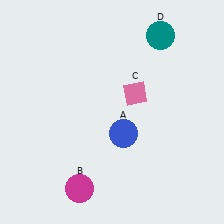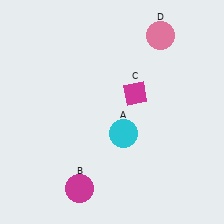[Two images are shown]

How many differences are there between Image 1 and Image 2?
There are 3 differences between the two images.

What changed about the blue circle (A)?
In Image 1, A is blue. In Image 2, it changed to cyan.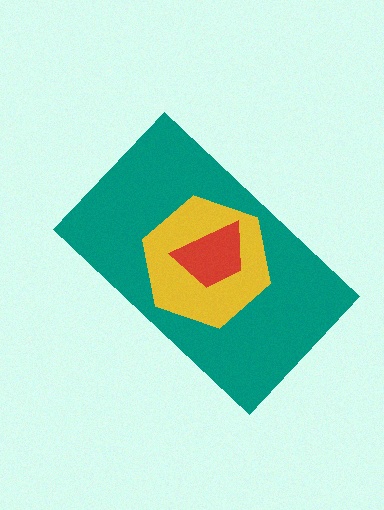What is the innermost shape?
The red trapezoid.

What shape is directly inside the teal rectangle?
The yellow hexagon.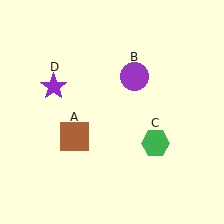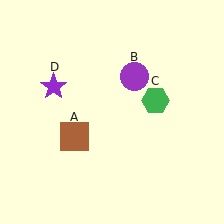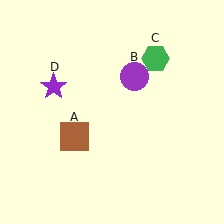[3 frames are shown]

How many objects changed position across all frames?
1 object changed position: green hexagon (object C).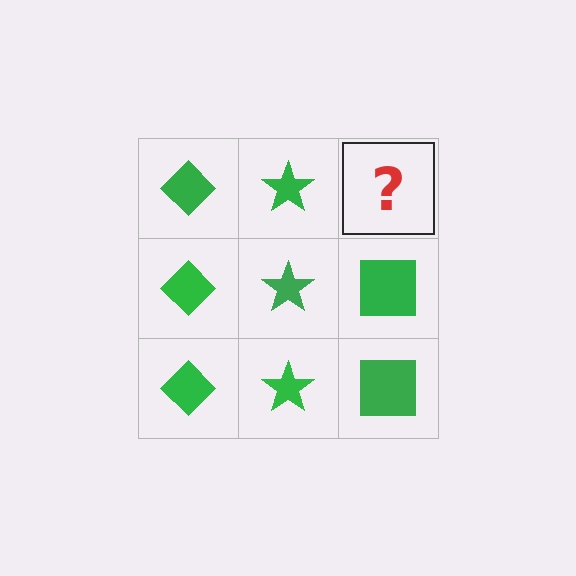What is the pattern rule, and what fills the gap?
The rule is that each column has a consistent shape. The gap should be filled with a green square.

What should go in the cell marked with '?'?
The missing cell should contain a green square.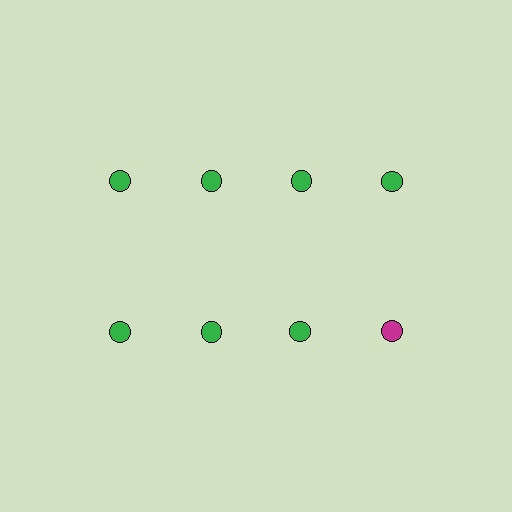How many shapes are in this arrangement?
There are 8 shapes arranged in a grid pattern.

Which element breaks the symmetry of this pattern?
The magenta circle in the second row, second from right column breaks the symmetry. All other shapes are green circles.